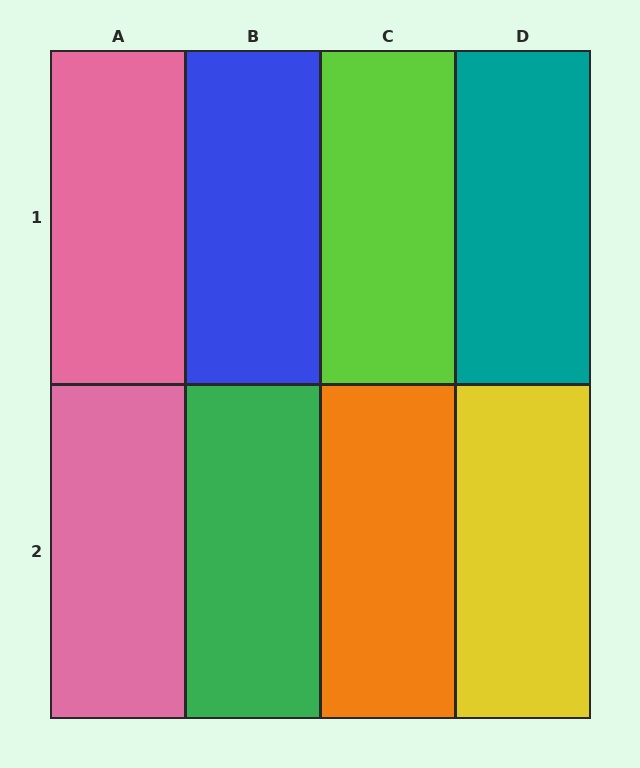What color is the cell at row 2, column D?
Yellow.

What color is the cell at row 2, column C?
Orange.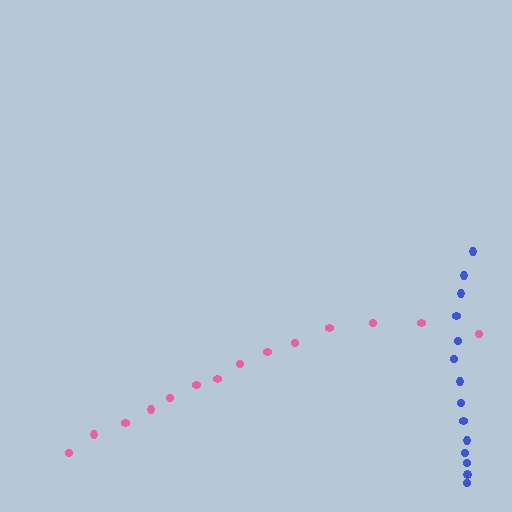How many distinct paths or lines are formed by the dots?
There are 2 distinct paths.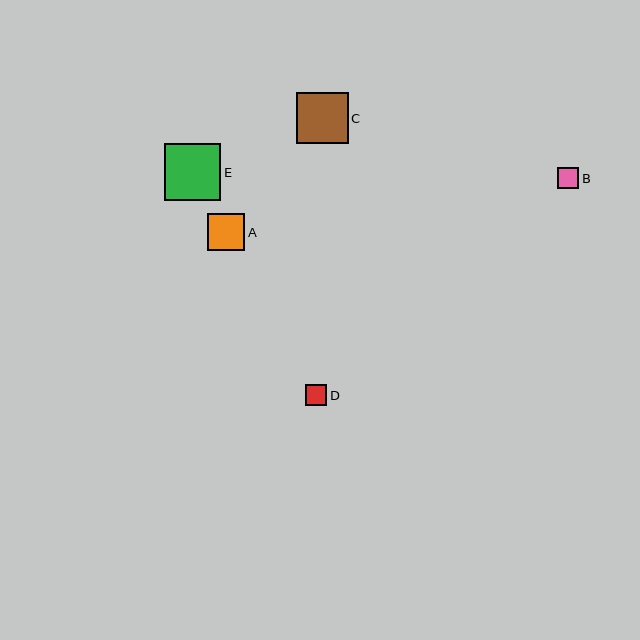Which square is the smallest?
Square D is the smallest with a size of approximately 21 pixels.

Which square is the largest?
Square E is the largest with a size of approximately 57 pixels.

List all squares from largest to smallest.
From largest to smallest: E, C, A, B, D.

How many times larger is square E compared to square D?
Square E is approximately 2.7 times the size of square D.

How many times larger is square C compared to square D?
Square C is approximately 2.4 times the size of square D.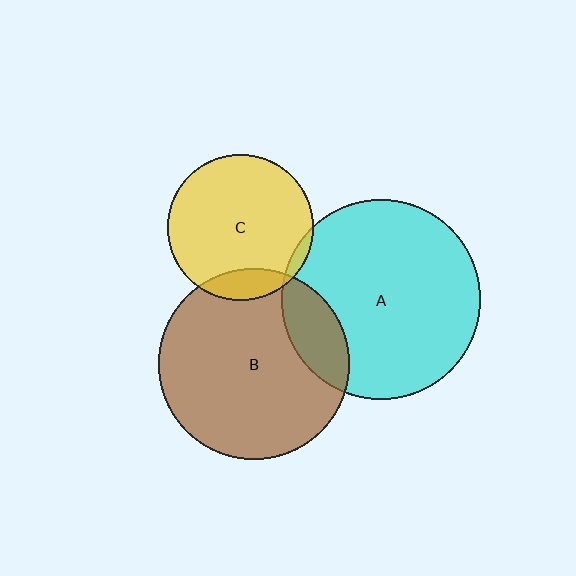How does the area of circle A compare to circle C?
Approximately 1.9 times.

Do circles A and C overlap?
Yes.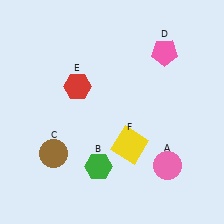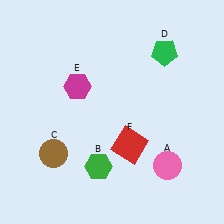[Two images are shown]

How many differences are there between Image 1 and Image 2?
There are 3 differences between the two images.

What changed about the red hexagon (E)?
In Image 1, E is red. In Image 2, it changed to magenta.